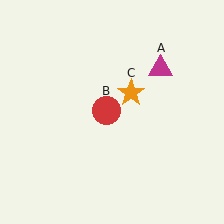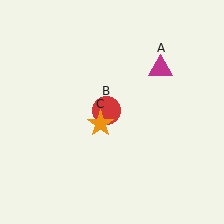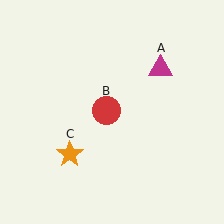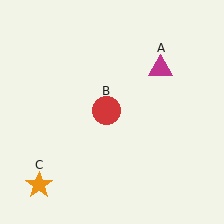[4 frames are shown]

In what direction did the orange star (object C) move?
The orange star (object C) moved down and to the left.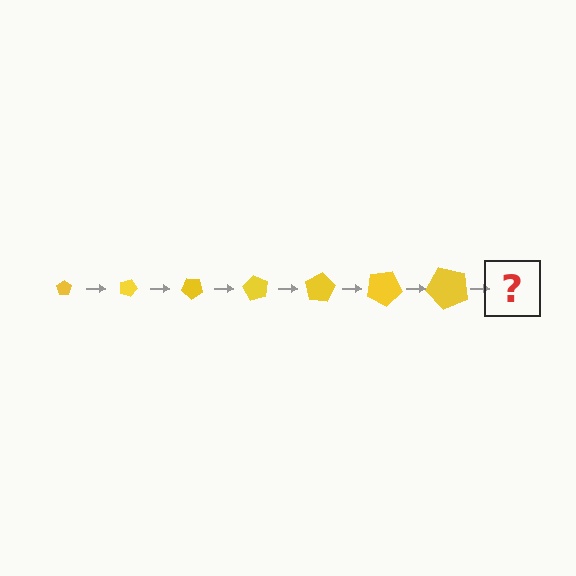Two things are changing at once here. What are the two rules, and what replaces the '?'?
The two rules are that the pentagon grows larger each step and it rotates 20 degrees each step. The '?' should be a pentagon, larger than the previous one and rotated 140 degrees from the start.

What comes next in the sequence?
The next element should be a pentagon, larger than the previous one and rotated 140 degrees from the start.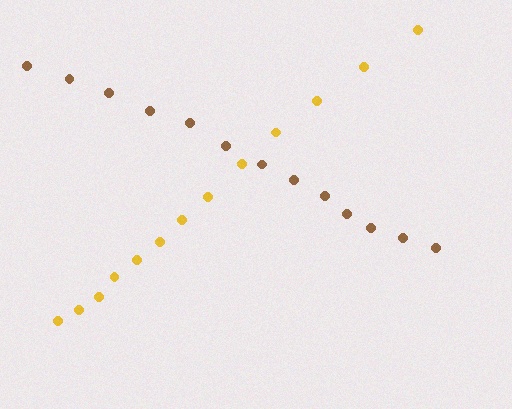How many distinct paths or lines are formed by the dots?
There are 2 distinct paths.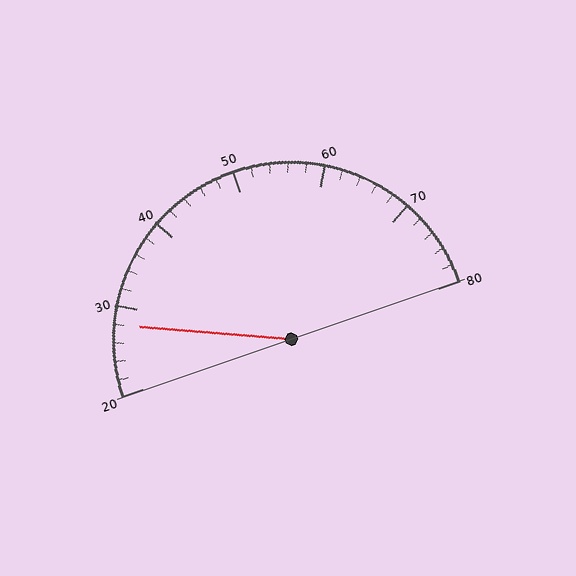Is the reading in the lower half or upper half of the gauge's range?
The reading is in the lower half of the range (20 to 80).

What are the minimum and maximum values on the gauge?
The gauge ranges from 20 to 80.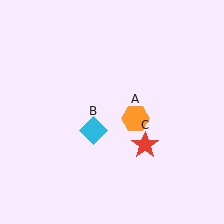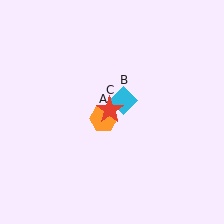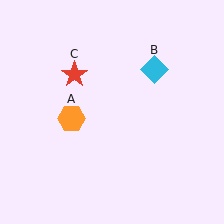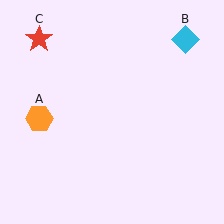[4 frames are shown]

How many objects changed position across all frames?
3 objects changed position: orange hexagon (object A), cyan diamond (object B), red star (object C).